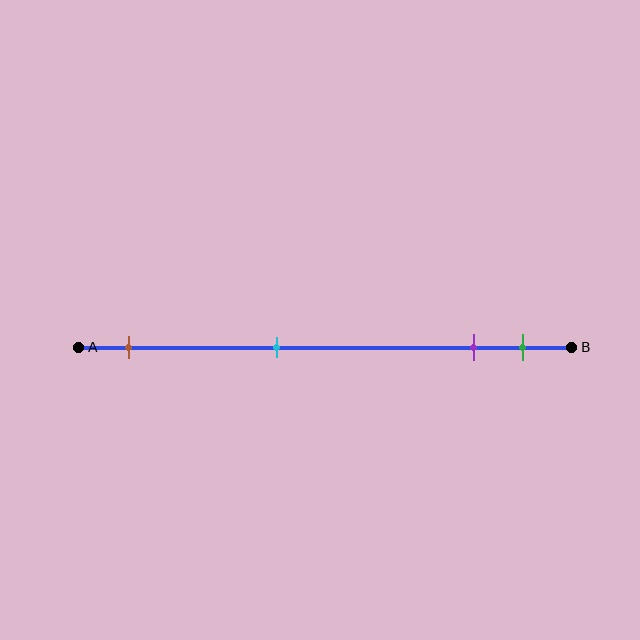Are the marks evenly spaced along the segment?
No, the marks are not evenly spaced.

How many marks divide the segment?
There are 4 marks dividing the segment.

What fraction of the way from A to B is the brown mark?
The brown mark is approximately 10% (0.1) of the way from A to B.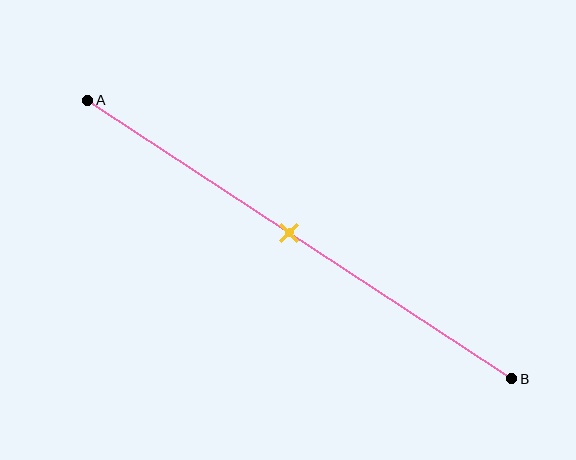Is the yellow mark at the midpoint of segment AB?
Yes, the mark is approximately at the midpoint.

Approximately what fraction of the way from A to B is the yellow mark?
The yellow mark is approximately 50% of the way from A to B.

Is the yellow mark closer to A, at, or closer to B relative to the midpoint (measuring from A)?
The yellow mark is approximately at the midpoint of segment AB.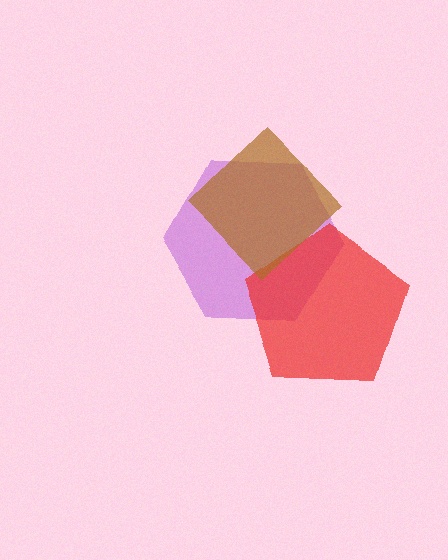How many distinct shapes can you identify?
There are 3 distinct shapes: a purple hexagon, a red pentagon, a brown diamond.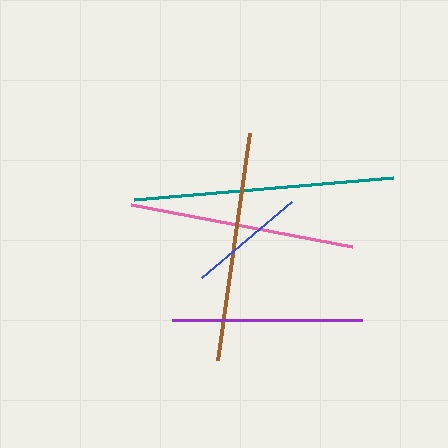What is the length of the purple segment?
The purple segment is approximately 190 pixels long.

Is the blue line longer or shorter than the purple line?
The purple line is longer than the blue line.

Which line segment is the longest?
The teal line is the longest at approximately 260 pixels.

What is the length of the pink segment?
The pink segment is approximately 224 pixels long.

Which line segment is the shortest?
The blue line is the shortest at approximately 118 pixels.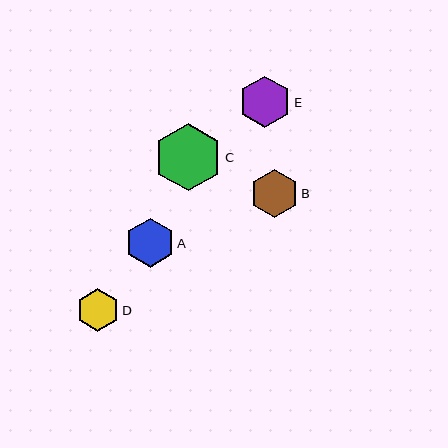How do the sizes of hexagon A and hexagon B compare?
Hexagon A and hexagon B are approximately the same size.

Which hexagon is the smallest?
Hexagon D is the smallest with a size of approximately 43 pixels.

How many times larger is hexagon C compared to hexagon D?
Hexagon C is approximately 1.6 times the size of hexagon D.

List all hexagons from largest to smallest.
From largest to smallest: C, E, A, B, D.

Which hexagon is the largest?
Hexagon C is the largest with a size of approximately 68 pixels.